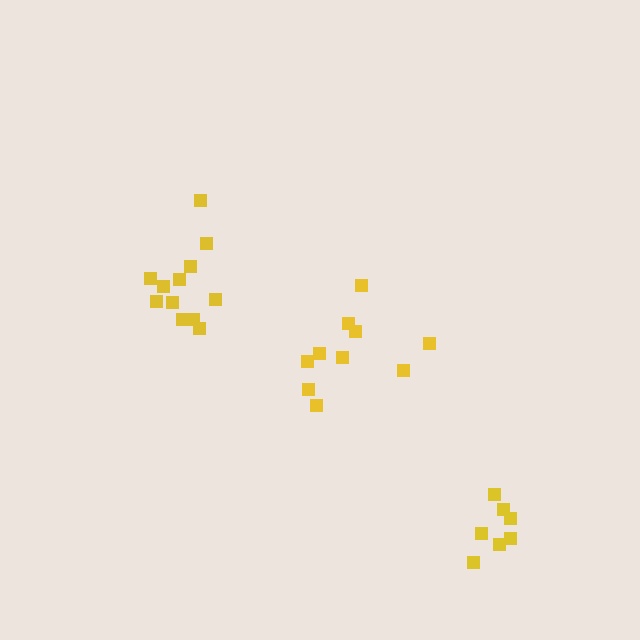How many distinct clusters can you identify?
There are 3 distinct clusters.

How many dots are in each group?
Group 1: 7 dots, Group 2: 12 dots, Group 3: 11 dots (30 total).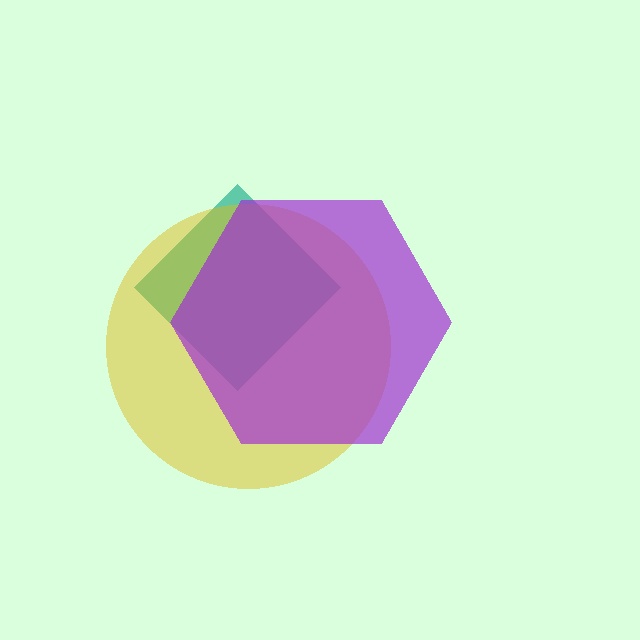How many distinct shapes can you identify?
There are 3 distinct shapes: a teal diamond, a yellow circle, a purple hexagon.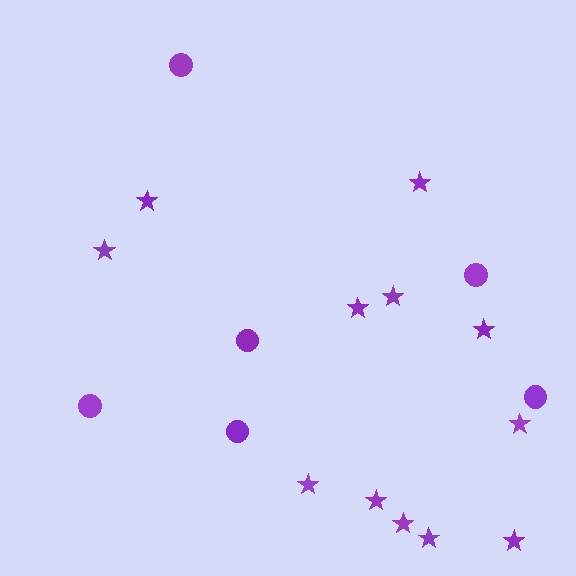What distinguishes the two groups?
There are 2 groups: one group of circles (6) and one group of stars (12).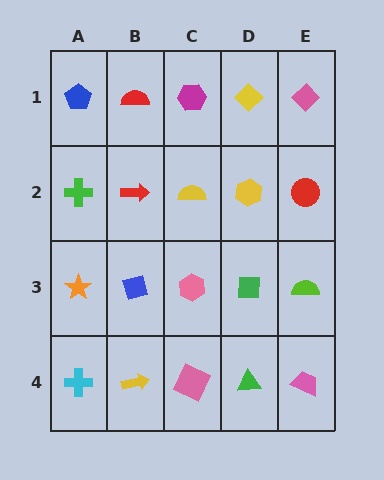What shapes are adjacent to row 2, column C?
A magenta hexagon (row 1, column C), a pink hexagon (row 3, column C), a red arrow (row 2, column B), a yellow hexagon (row 2, column D).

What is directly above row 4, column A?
An orange star.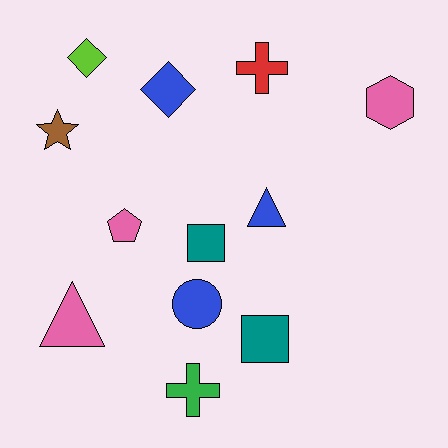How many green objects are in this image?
There is 1 green object.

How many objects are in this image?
There are 12 objects.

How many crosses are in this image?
There are 2 crosses.